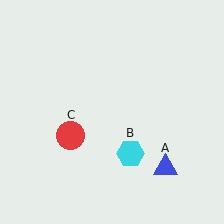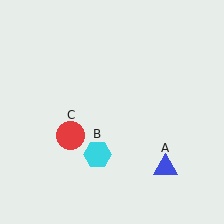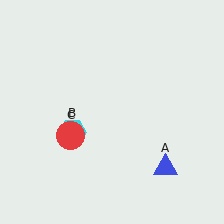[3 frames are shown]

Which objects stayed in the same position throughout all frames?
Blue triangle (object A) and red circle (object C) remained stationary.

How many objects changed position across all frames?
1 object changed position: cyan hexagon (object B).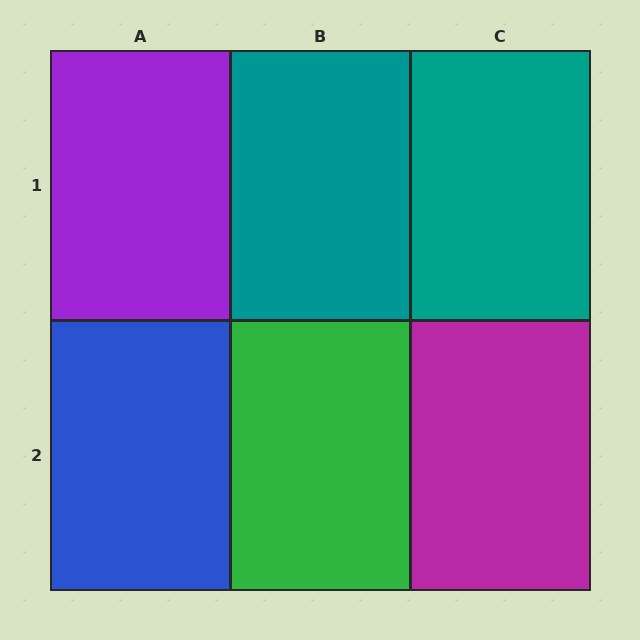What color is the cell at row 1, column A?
Purple.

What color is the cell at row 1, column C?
Teal.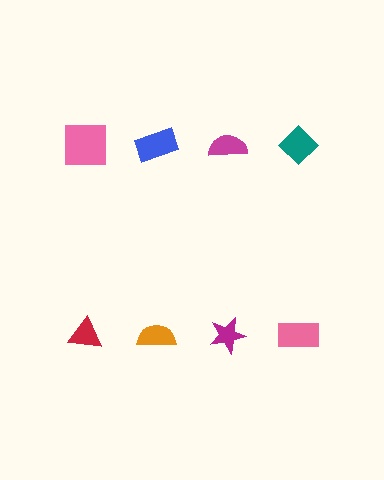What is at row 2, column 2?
An orange semicircle.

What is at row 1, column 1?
A pink square.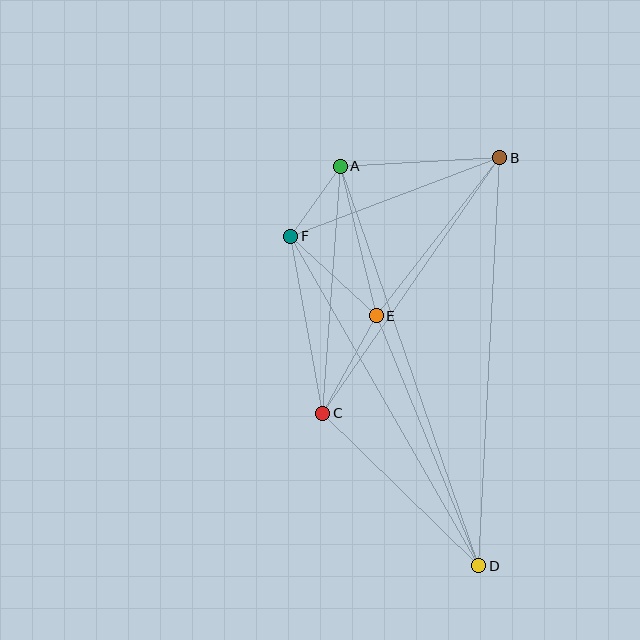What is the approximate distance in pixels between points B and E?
The distance between B and E is approximately 201 pixels.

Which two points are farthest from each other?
Points A and D are farthest from each other.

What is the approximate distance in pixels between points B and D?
The distance between B and D is approximately 409 pixels.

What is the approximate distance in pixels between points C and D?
The distance between C and D is approximately 218 pixels.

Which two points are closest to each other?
Points A and F are closest to each other.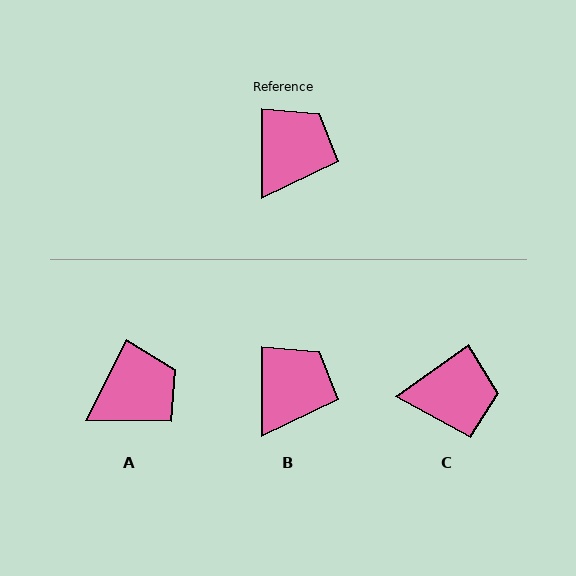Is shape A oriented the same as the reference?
No, it is off by about 27 degrees.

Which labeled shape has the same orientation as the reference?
B.